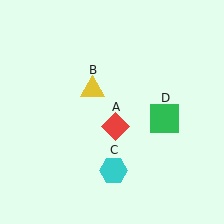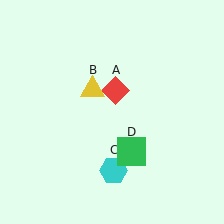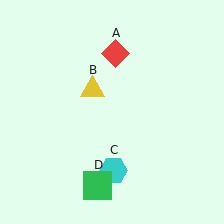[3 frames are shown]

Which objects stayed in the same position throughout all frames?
Yellow triangle (object B) and cyan hexagon (object C) remained stationary.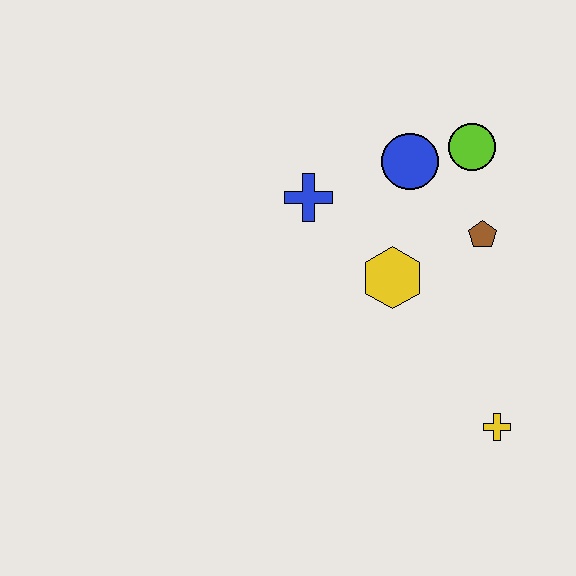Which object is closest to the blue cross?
The blue circle is closest to the blue cross.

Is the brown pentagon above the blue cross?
No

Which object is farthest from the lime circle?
The yellow cross is farthest from the lime circle.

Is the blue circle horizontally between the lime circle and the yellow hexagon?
Yes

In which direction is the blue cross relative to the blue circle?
The blue cross is to the left of the blue circle.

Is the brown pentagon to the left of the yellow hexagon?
No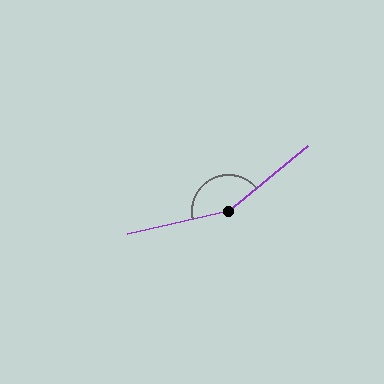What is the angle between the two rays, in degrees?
Approximately 153 degrees.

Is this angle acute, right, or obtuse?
It is obtuse.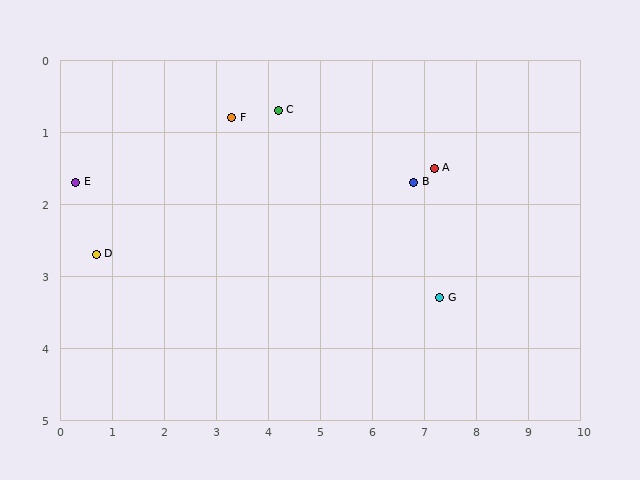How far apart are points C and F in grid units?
Points C and F are about 0.9 grid units apart.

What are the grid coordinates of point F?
Point F is at approximately (3.3, 0.8).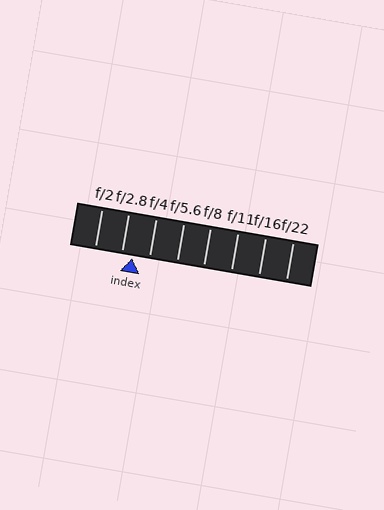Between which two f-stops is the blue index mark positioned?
The index mark is between f/2.8 and f/4.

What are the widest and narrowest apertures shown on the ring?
The widest aperture shown is f/2 and the narrowest is f/22.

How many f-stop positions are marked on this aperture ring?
There are 8 f-stop positions marked.